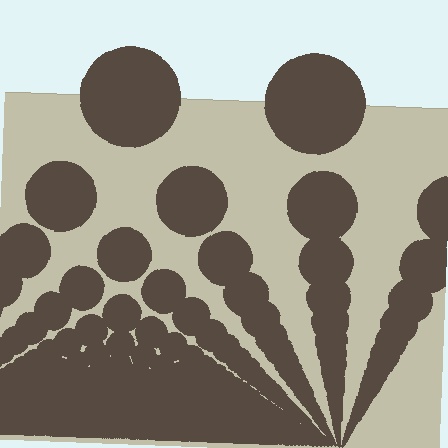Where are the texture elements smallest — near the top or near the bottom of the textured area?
Near the bottom.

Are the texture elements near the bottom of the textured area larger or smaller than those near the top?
Smaller. The gradient is inverted — elements near the bottom are smaller and denser.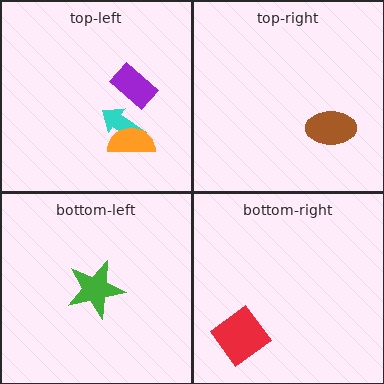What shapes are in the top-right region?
The brown ellipse.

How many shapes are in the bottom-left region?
1.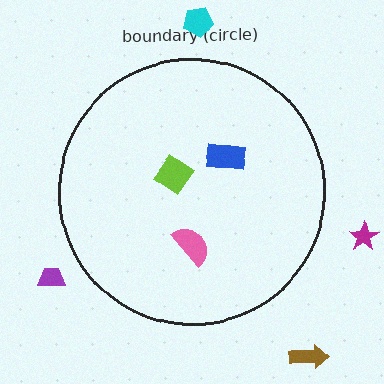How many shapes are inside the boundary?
3 inside, 4 outside.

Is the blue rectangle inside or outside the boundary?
Inside.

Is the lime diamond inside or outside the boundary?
Inside.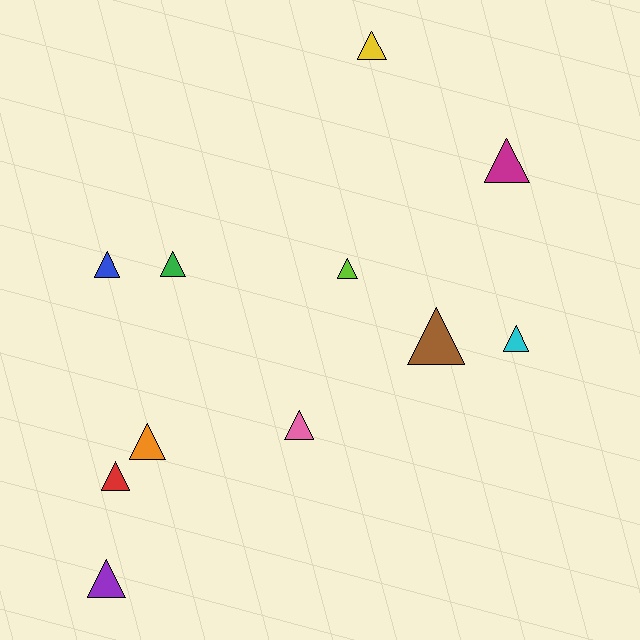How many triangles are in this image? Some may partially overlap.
There are 11 triangles.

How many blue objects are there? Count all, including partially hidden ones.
There is 1 blue object.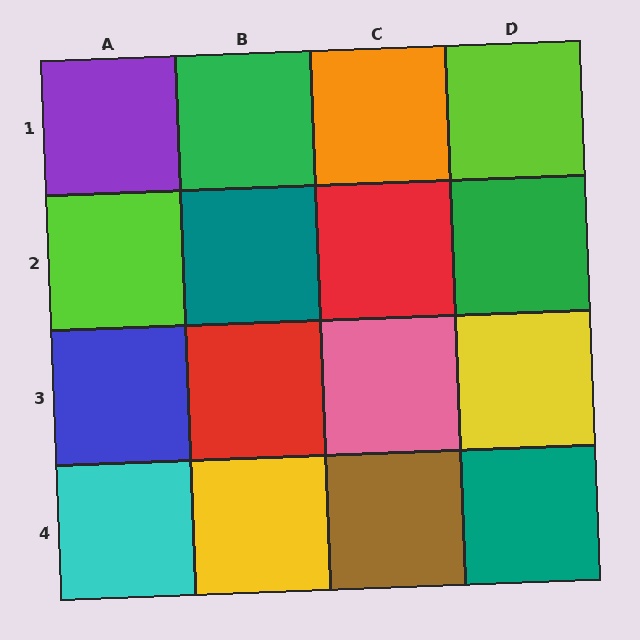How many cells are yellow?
2 cells are yellow.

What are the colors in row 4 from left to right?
Cyan, yellow, brown, teal.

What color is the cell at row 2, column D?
Green.